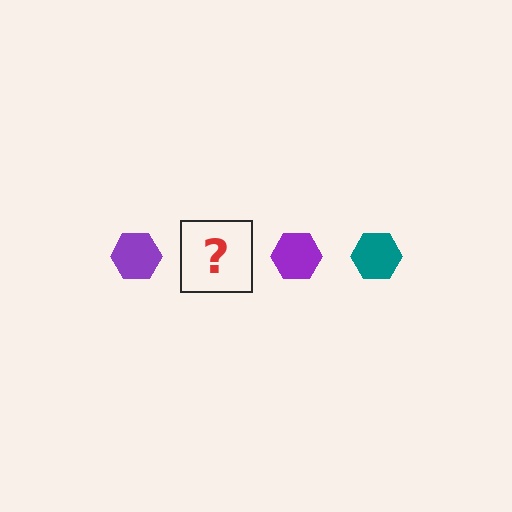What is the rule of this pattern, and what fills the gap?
The rule is that the pattern cycles through purple, teal hexagons. The gap should be filled with a teal hexagon.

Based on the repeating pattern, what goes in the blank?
The blank should be a teal hexagon.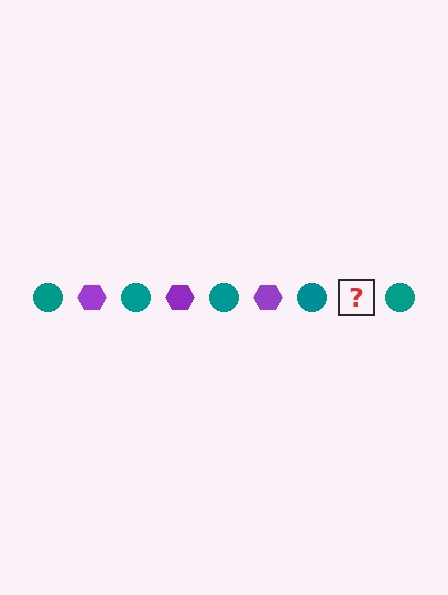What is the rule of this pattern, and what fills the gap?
The rule is that the pattern alternates between teal circle and purple hexagon. The gap should be filled with a purple hexagon.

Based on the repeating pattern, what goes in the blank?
The blank should be a purple hexagon.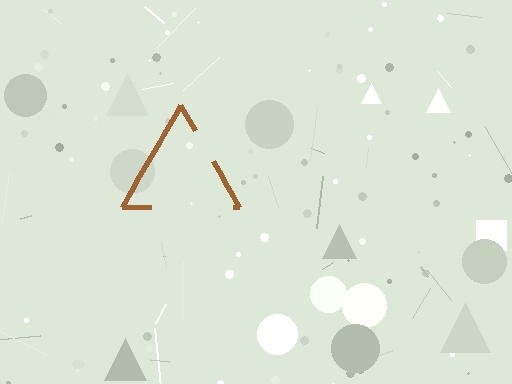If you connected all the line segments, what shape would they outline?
They would outline a triangle.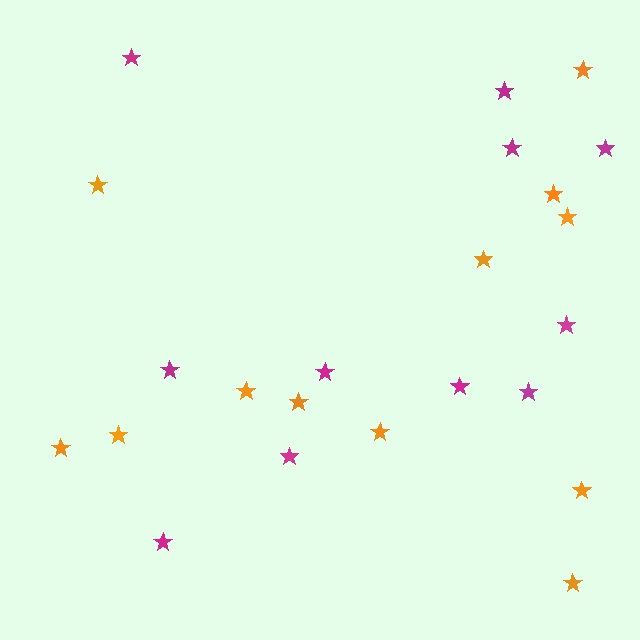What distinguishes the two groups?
There are 2 groups: one group of magenta stars (11) and one group of orange stars (12).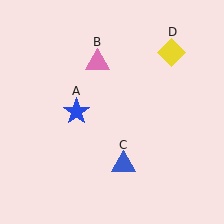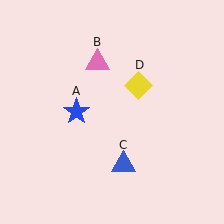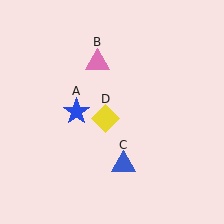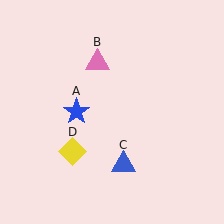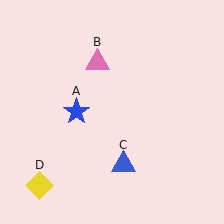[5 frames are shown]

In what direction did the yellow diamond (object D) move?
The yellow diamond (object D) moved down and to the left.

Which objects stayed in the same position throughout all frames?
Blue star (object A) and pink triangle (object B) and blue triangle (object C) remained stationary.